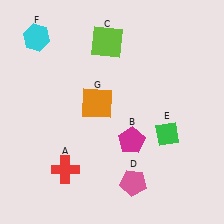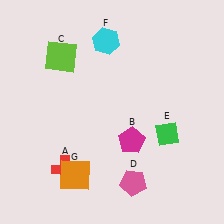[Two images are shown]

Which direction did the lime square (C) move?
The lime square (C) moved left.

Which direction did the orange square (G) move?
The orange square (G) moved down.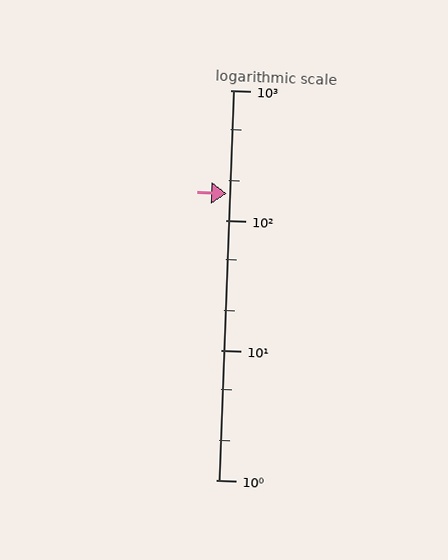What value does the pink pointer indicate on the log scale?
The pointer indicates approximately 160.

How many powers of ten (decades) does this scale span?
The scale spans 3 decades, from 1 to 1000.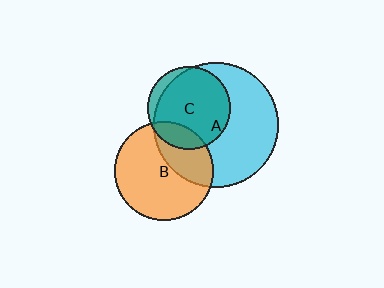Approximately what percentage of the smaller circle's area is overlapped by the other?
Approximately 20%.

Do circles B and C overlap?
Yes.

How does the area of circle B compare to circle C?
Approximately 1.4 times.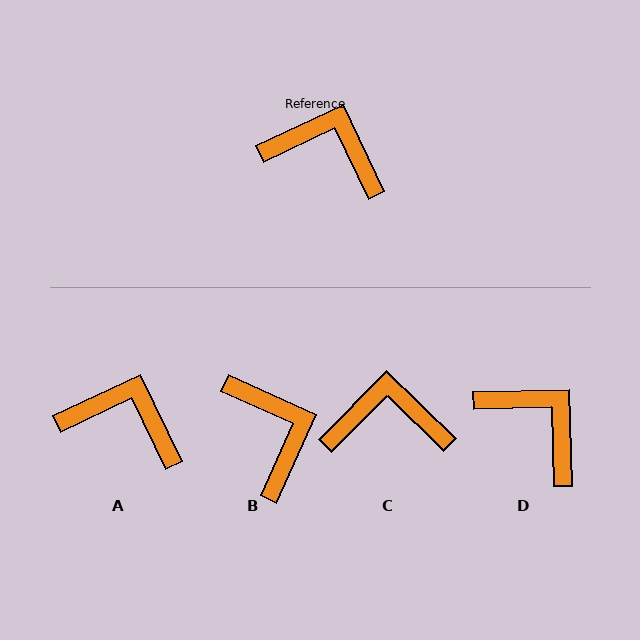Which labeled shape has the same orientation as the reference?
A.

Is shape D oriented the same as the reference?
No, it is off by about 24 degrees.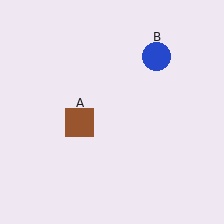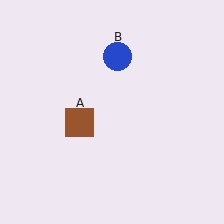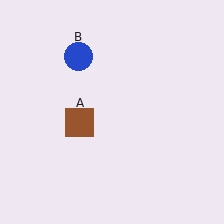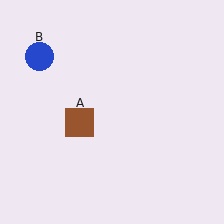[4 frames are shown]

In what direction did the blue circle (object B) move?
The blue circle (object B) moved left.